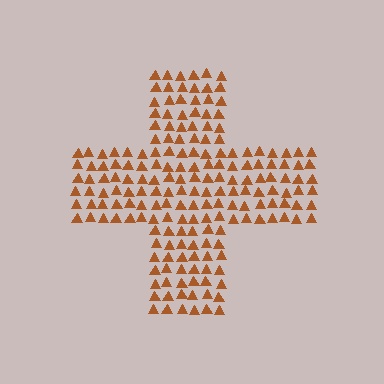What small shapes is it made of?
It is made of small triangles.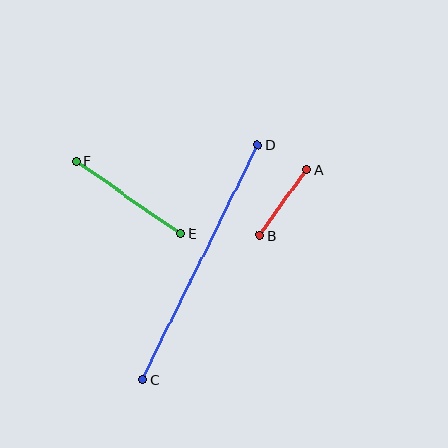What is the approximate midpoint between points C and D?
The midpoint is at approximately (200, 262) pixels.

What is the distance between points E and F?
The distance is approximately 127 pixels.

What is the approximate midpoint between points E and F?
The midpoint is at approximately (128, 197) pixels.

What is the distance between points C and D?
The distance is approximately 262 pixels.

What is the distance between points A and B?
The distance is approximately 81 pixels.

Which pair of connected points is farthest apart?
Points C and D are farthest apart.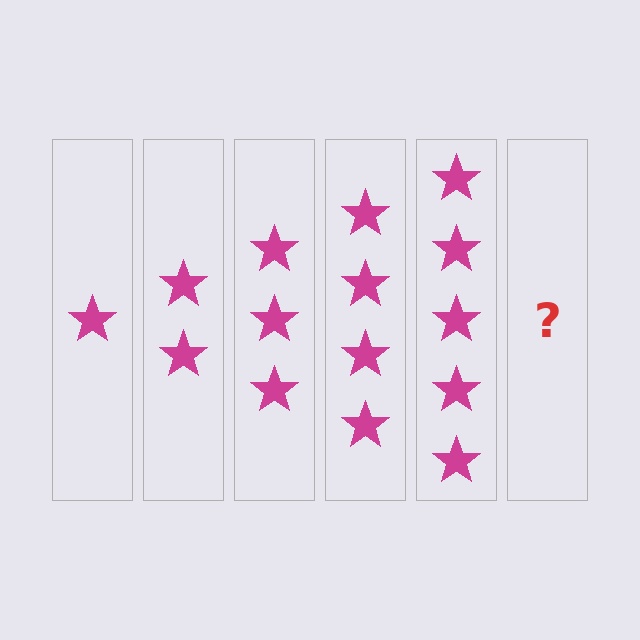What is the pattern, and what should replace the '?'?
The pattern is that each step adds one more star. The '?' should be 6 stars.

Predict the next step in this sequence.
The next step is 6 stars.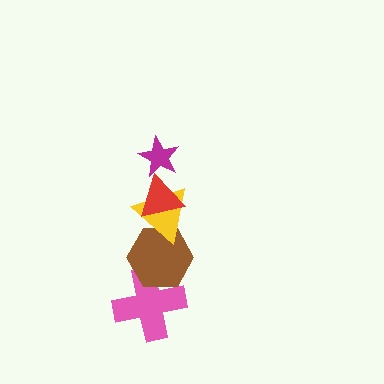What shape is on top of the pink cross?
The brown hexagon is on top of the pink cross.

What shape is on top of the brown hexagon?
The yellow triangle is on top of the brown hexagon.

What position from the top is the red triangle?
The red triangle is 2nd from the top.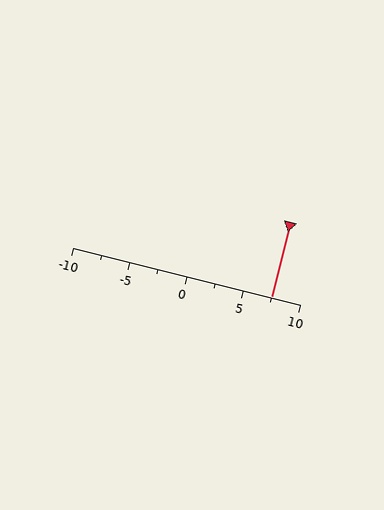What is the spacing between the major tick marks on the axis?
The major ticks are spaced 5 apart.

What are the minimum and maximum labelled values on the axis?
The axis runs from -10 to 10.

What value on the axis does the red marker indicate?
The marker indicates approximately 7.5.